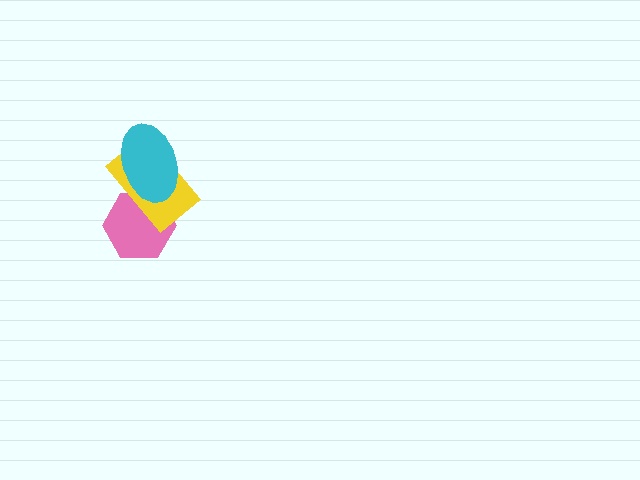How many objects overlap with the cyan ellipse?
2 objects overlap with the cyan ellipse.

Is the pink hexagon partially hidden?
Yes, it is partially covered by another shape.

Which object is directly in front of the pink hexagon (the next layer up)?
The yellow rectangle is directly in front of the pink hexagon.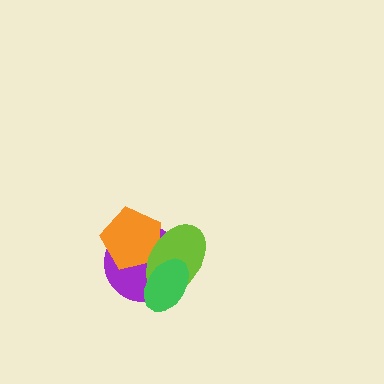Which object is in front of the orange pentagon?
The lime ellipse is in front of the orange pentagon.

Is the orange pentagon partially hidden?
Yes, it is partially covered by another shape.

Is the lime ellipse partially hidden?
Yes, it is partially covered by another shape.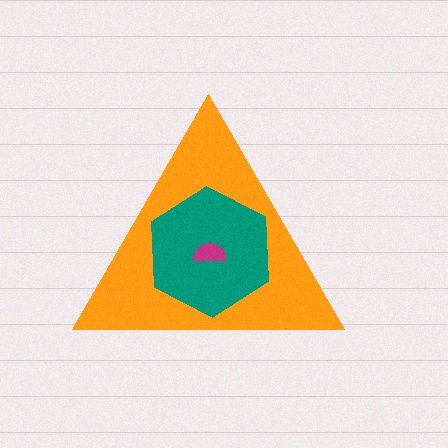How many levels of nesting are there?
3.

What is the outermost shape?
The orange triangle.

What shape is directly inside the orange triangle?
The teal hexagon.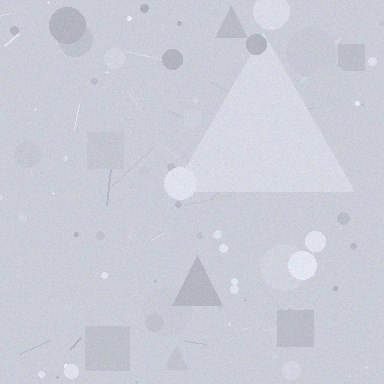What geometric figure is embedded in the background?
A triangle is embedded in the background.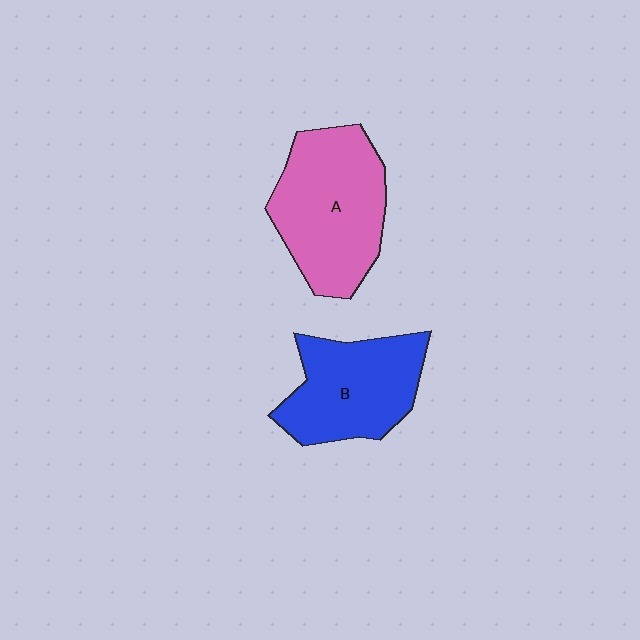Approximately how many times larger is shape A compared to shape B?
Approximately 1.2 times.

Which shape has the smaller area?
Shape B (blue).